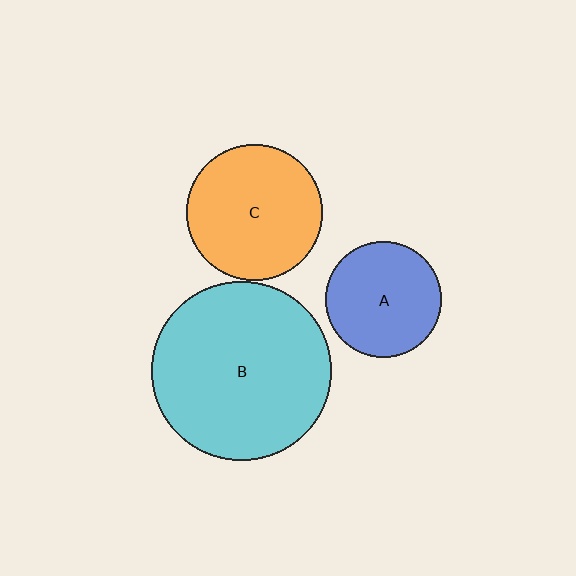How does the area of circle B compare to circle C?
Approximately 1.7 times.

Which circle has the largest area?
Circle B (cyan).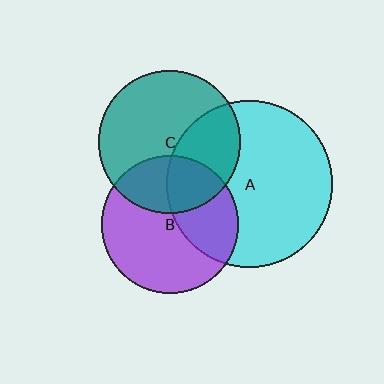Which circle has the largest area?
Circle A (cyan).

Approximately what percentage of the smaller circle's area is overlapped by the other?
Approximately 35%.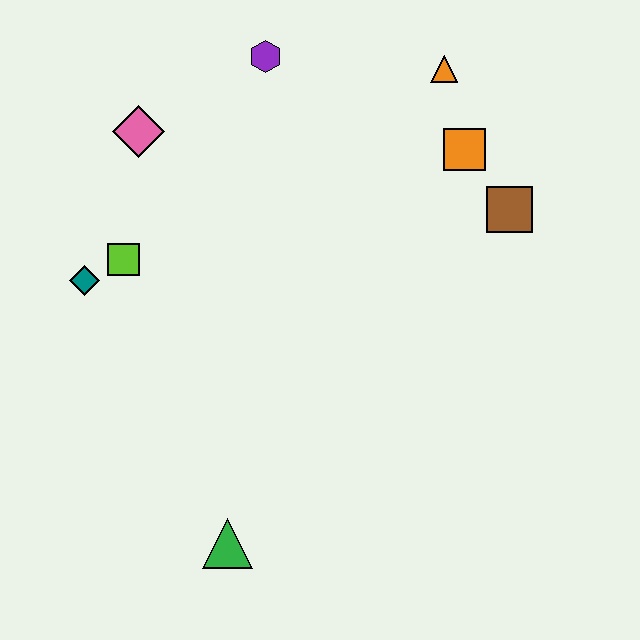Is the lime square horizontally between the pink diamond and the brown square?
No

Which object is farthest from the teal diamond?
The brown square is farthest from the teal diamond.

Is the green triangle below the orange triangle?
Yes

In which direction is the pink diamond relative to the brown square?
The pink diamond is to the left of the brown square.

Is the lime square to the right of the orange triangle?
No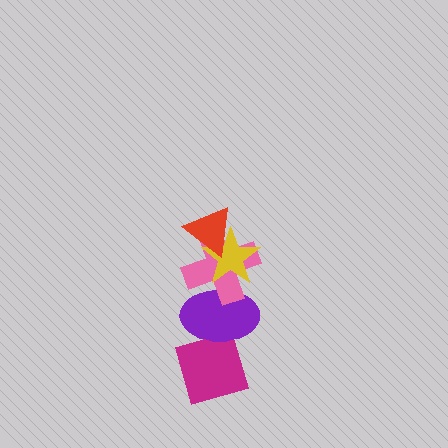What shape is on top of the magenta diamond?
The purple ellipse is on top of the magenta diamond.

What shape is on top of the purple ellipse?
The pink cross is on top of the purple ellipse.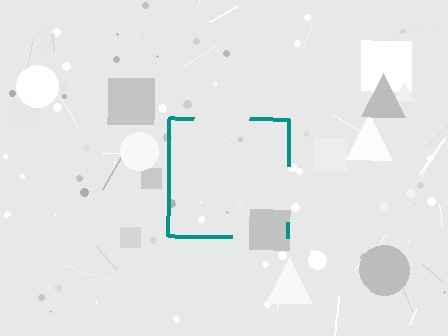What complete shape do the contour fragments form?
The contour fragments form a square.